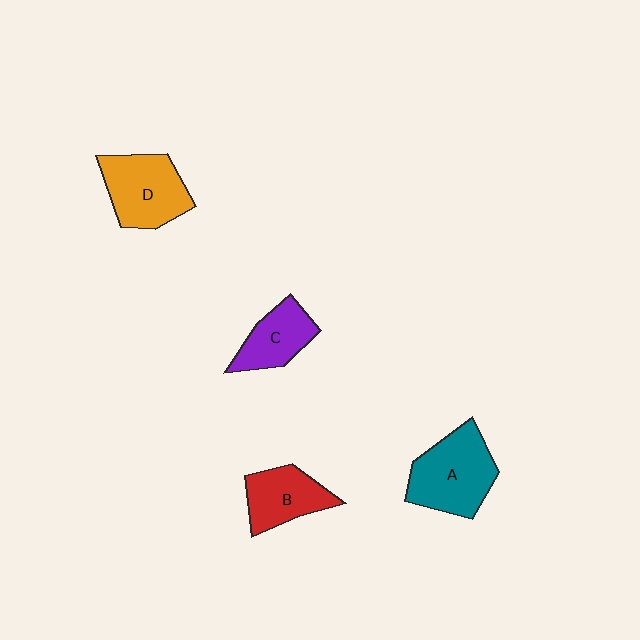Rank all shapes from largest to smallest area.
From largest to smallest: A (teal), D (orange), B (red), C (purple).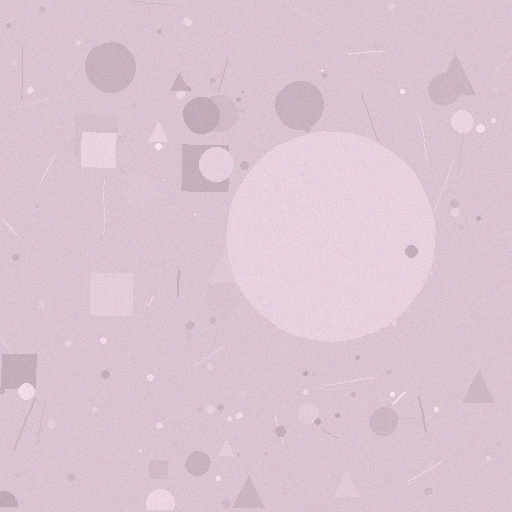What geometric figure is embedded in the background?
A circle is embedded in the background.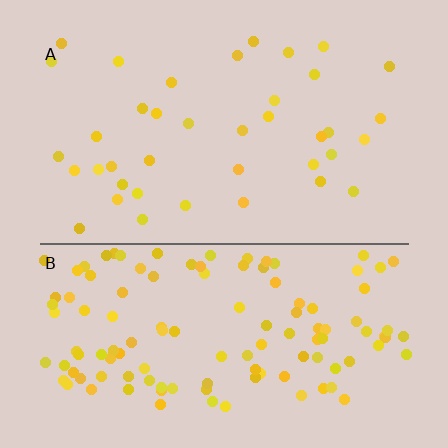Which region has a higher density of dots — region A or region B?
B (the bottom).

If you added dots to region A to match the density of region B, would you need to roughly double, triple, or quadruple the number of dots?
Approximately triple.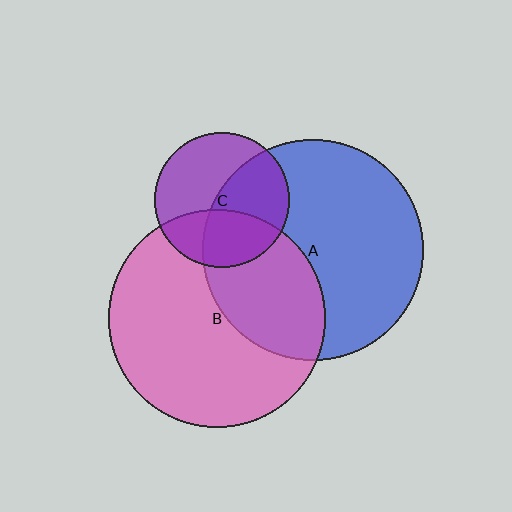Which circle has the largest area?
Circle A (blue).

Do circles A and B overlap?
Yes.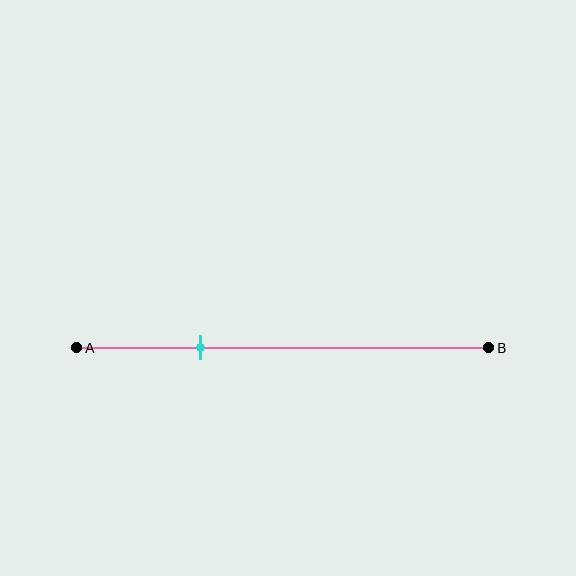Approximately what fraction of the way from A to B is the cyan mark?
The cyan mark is approximately 30% of the way from A to B.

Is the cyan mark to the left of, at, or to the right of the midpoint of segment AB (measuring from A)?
The cyan mark is to the left of the midpoint of segment AB.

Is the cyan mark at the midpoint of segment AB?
No, the mark is at about 30% from A, not at the 50% midpoint.